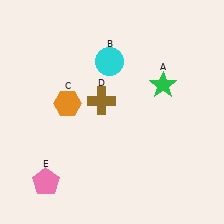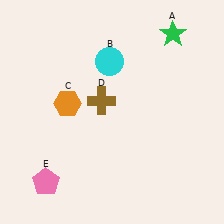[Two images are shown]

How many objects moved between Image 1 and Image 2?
1 object moved between the two images.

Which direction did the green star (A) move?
The green star (A) moved up.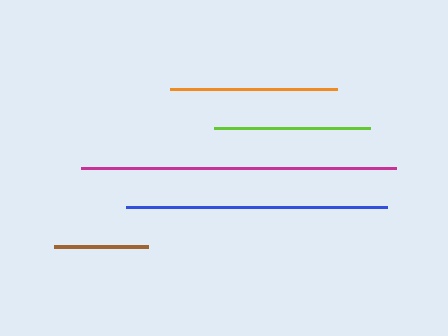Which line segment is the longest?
The magenta line is the longest at approximately 315 pixels.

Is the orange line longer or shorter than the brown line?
The orange line is longer than the brown line.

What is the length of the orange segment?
The orange segment is approximately 167 pixels long.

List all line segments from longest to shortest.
From longest to shortest: magenta, blue, orange, lime, brown.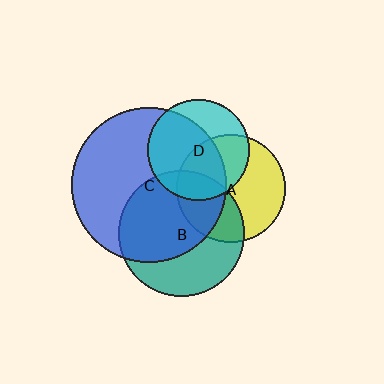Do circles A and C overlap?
Yes.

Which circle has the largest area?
Circle C (blue).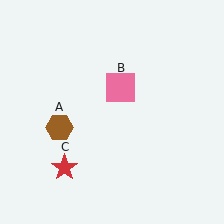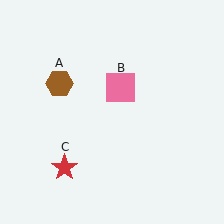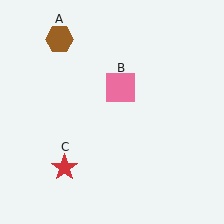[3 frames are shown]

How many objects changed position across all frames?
1 object changed position: brown hexagon (object A).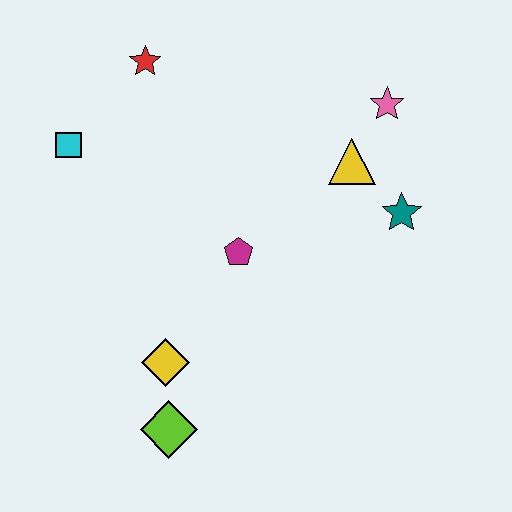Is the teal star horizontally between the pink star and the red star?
No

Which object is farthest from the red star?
The lime diamond is farthest from the red star.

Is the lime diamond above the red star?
No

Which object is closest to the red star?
The cyan square is closest to the red star.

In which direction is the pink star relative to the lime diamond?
The pink star is above the lime diamond.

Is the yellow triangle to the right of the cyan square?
Yes